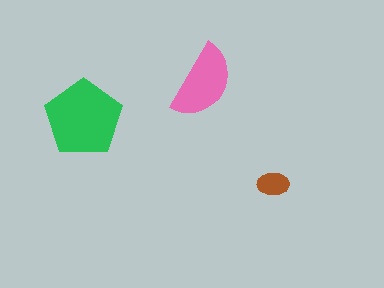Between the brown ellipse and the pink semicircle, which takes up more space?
The pink semicircle.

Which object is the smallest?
The brown ellipse.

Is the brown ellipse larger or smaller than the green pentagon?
Smaller.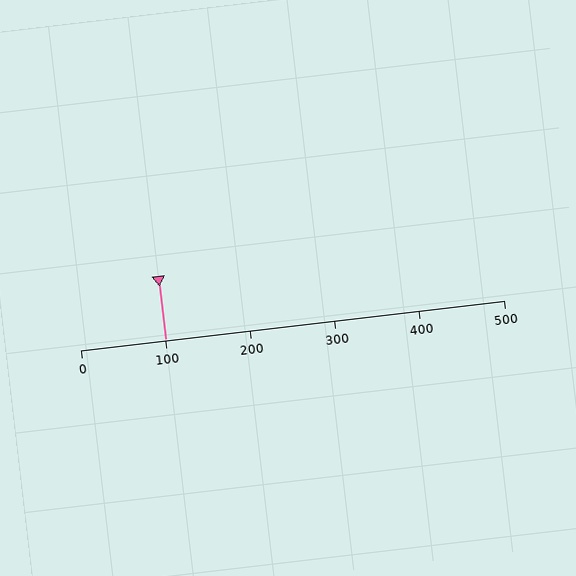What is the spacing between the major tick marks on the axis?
The major ticks are spaced 100 apart.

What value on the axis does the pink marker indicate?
The marker indicates approximately 100.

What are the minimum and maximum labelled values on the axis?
The axis runs from 0 to 500.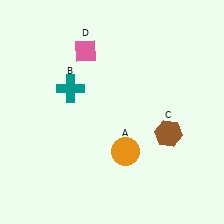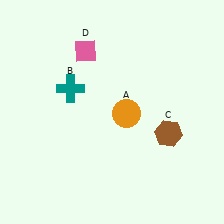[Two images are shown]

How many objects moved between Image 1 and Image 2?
1 object moved between the two images.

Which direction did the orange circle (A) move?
The orange circle (A) moved up.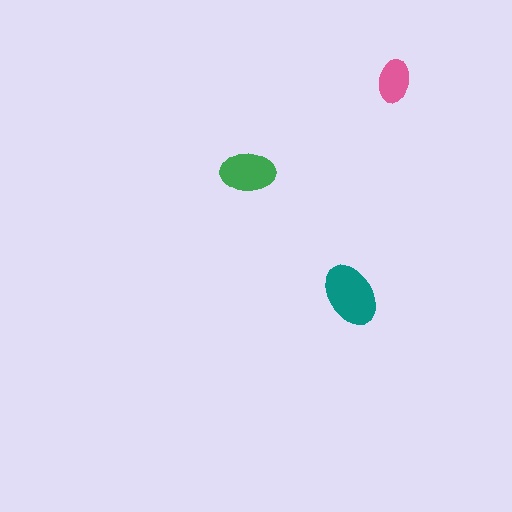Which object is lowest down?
The teal ellipse is bottommost.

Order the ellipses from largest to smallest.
the teal one, the green one, the pink one.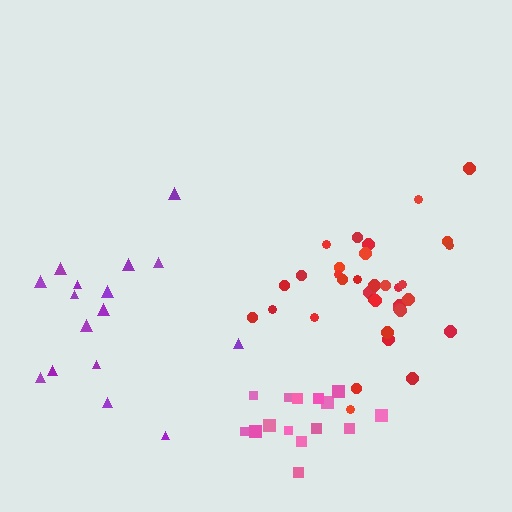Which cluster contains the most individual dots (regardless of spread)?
Red (34).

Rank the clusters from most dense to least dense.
pink, red, purple.